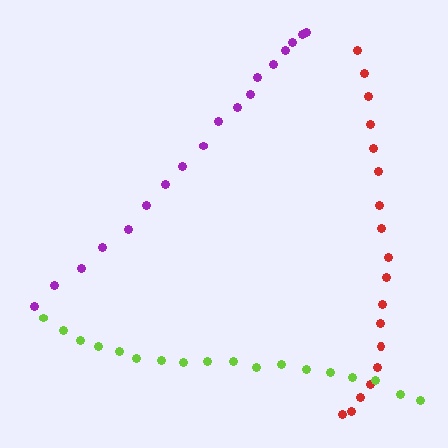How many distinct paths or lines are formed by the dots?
There are 3 distinct paths.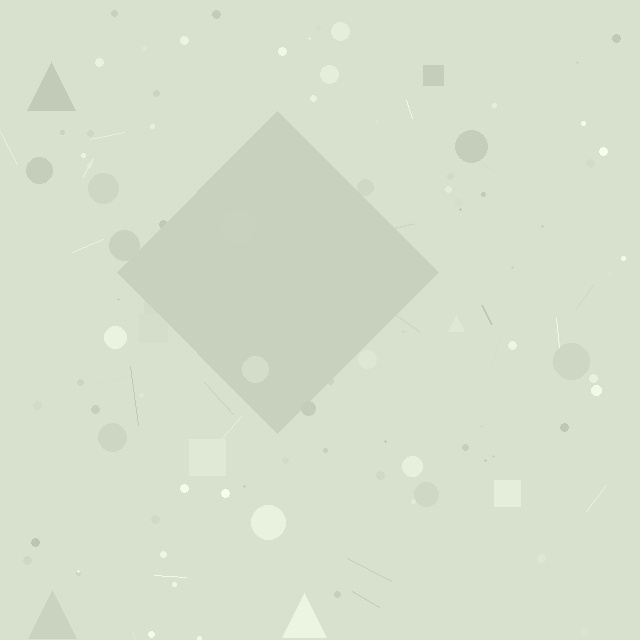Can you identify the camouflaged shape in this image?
The camouflaged shape is a diamond.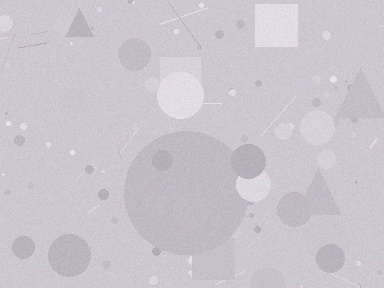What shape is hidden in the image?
A circle is hidden in the image.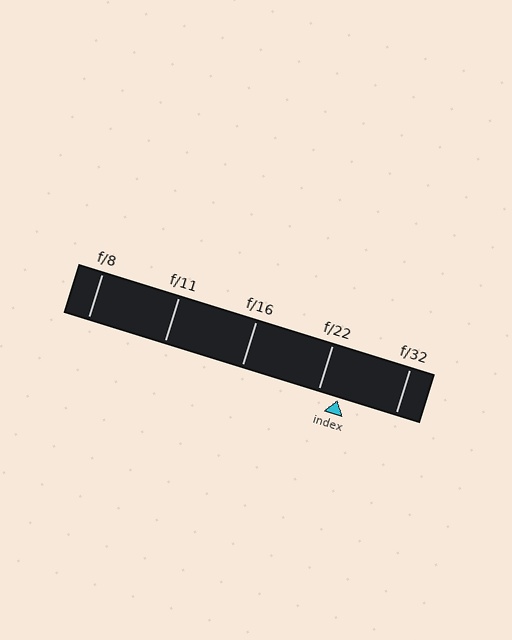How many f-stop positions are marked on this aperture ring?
There are 5 f-stop positions marked.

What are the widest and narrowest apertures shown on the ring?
The widest aperture shown is f/8 and the narrowest is f/32.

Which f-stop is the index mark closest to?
The index mark is closest to f/22.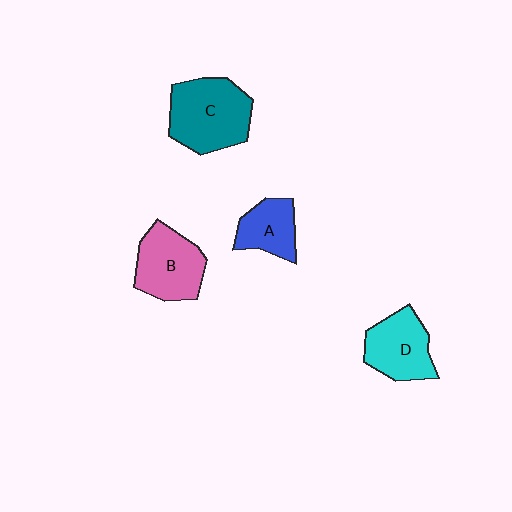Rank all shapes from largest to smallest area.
From largest to smallest: C (teal), B (pink), D (cyan), A (blue).